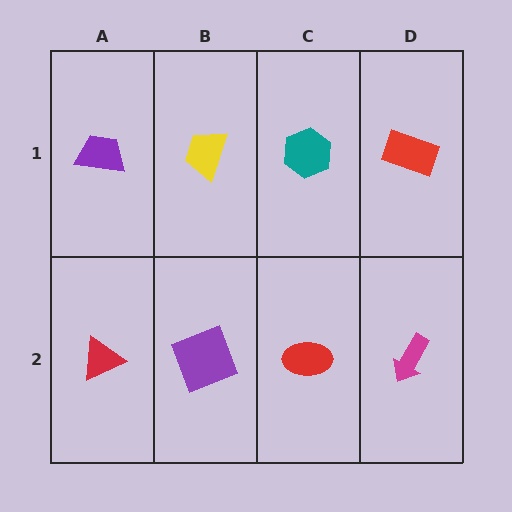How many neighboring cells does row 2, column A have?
2.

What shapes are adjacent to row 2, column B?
A yellow trapezoid (row 1, column B), a red triangle (row 2, column A), a red ellipse (row 2, column C).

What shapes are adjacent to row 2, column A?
A purple trapezoid (row 1, column A), a purple square (row 2, column B).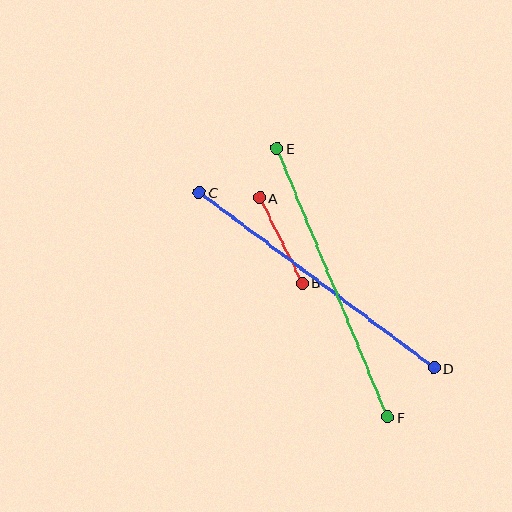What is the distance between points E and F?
The distance is approximately 290 pixels.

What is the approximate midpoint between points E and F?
The midpoint is at approximately (332, 283) pixels.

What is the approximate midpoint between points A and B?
The midpoint is at approximately (281, 241) pixels.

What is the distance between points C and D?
The distance is approximately 293 pixels.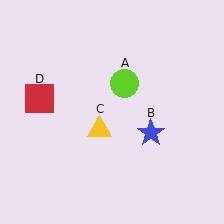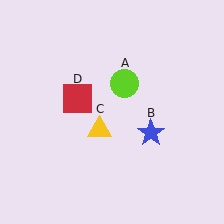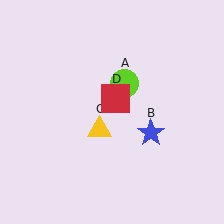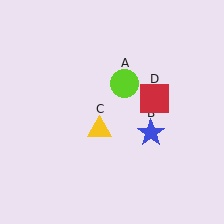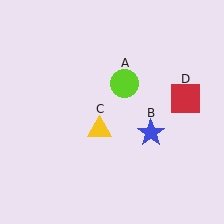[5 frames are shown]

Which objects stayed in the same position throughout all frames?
Lime circle (object A) and blue star (object B) and yellow triangle (object C) remained stationary.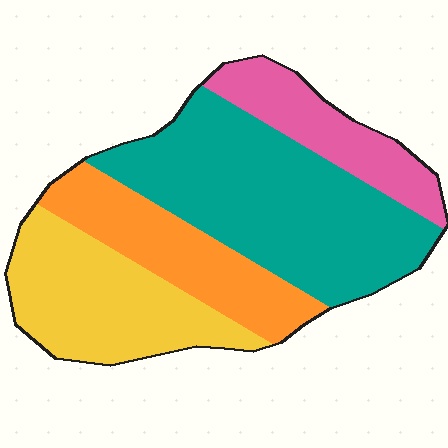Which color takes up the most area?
Teal, at roughly 40%.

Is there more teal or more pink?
Teal.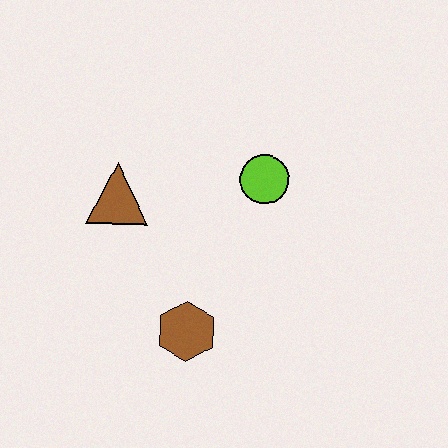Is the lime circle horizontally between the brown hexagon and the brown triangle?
No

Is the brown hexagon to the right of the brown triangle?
Yes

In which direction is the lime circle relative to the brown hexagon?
The lime circle is above the brown hexagon.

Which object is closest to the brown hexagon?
The brown triangle is closest to the brown hexagon.